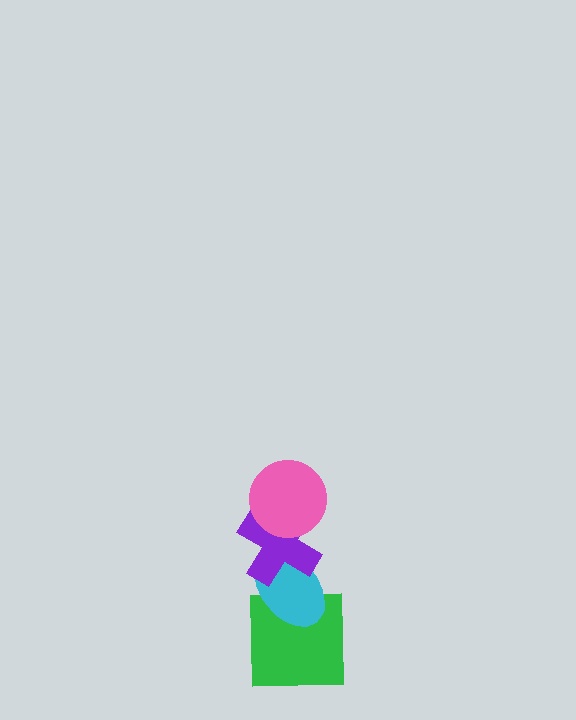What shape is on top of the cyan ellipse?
The purple cross is on top of the cyan ellipse.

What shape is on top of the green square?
The cyan ellipse is on top of the green square.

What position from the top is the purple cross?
The purple cross is 2nd from the top.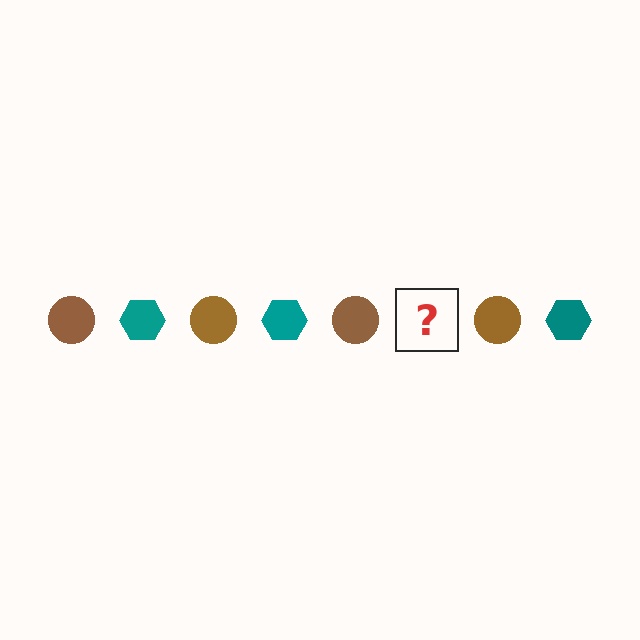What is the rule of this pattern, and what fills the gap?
The rule is that the pattern alternates between brown circle and teal hexagon. The gap should be filled with a teal hexagon.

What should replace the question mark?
The question mark should be replaced with a teal hexagon.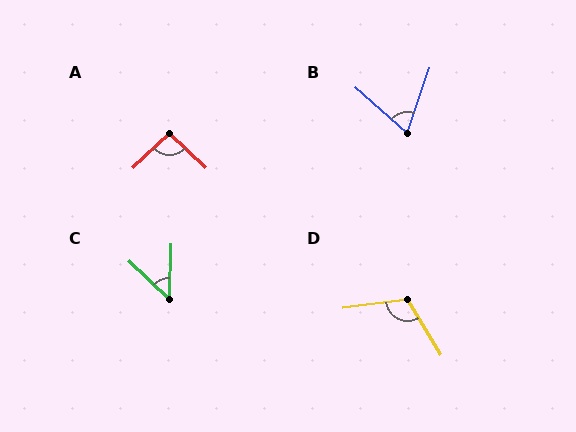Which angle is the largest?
D, at approximately 113 degrees.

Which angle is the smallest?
C, at approximately 48 degrees.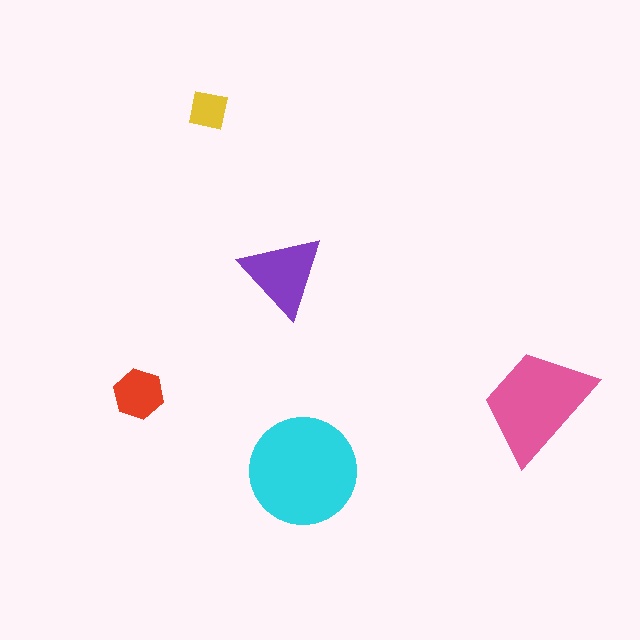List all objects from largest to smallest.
The cyan circle, the pink trapezoid, the purple triangle, the red hexagon, the yellow square.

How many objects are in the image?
There are 5 objects in the image.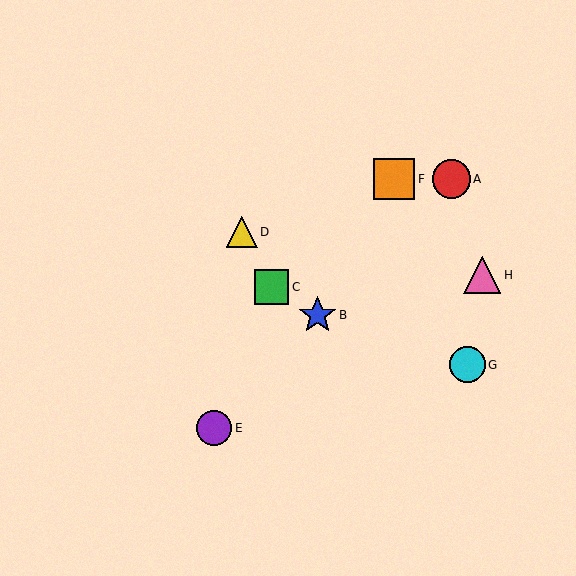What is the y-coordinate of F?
Object F is at y≈179.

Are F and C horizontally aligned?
No, F is at y≈179 and C is at y≈287.